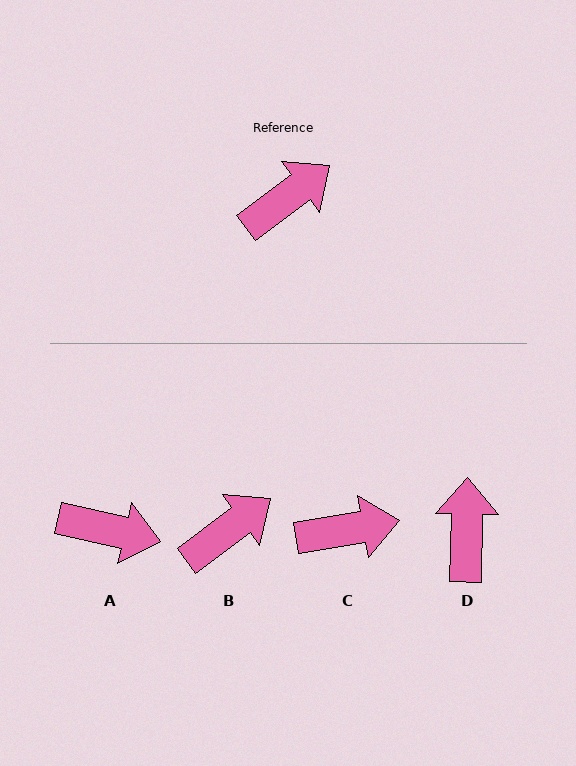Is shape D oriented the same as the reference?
No, it is off by about 52 degrees.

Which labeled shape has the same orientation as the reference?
B.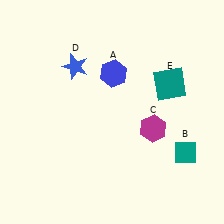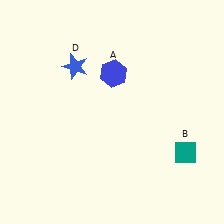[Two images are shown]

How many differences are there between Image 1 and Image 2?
There are 2 differences between the two images.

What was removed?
The teal square (E), the magenta hexagon (C) were removed in Image 2.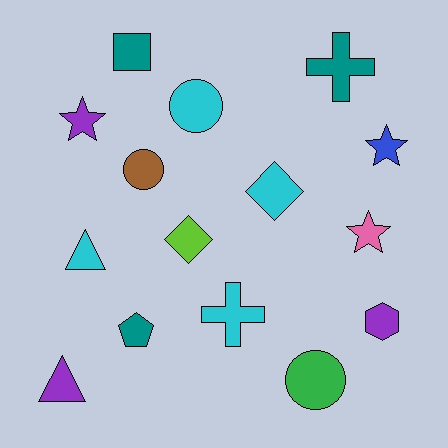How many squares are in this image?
There is 1 square.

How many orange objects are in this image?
There are no orange objects.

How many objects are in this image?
There are 15 objects.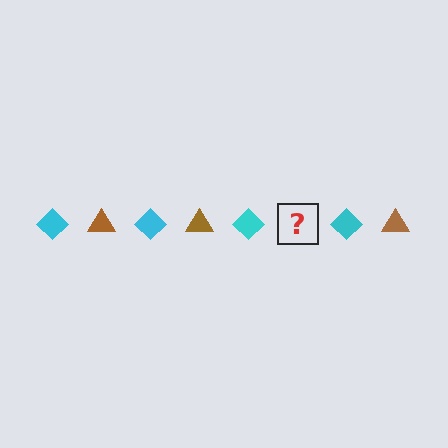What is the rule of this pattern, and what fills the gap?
The rule is that the pattern alternates between cyan diamond and brown triangle. The gap should be filled with a brown triangle.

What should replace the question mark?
The question mark should be replaced with a brown triangle.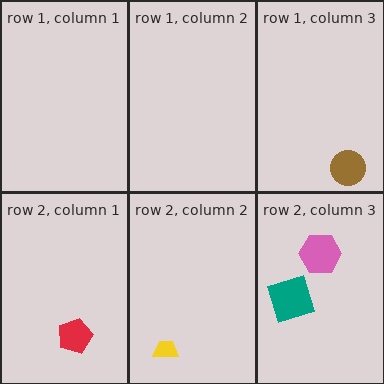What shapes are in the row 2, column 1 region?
The red pentagon.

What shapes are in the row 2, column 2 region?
The yellow trapezoid.